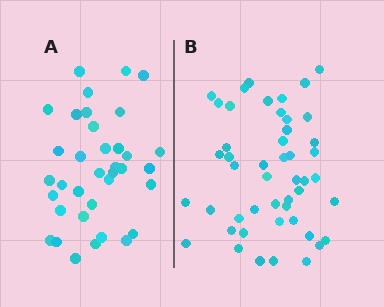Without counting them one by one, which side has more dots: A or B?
Region B (the right region) has more dots.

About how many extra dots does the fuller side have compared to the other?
Region B has roughly 12 or so more dots than region A.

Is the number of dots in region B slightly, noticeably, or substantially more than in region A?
Region B has noticeably more, but not dramatically so. The ratio is roughly 1.3 to 1.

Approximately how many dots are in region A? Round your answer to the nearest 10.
About 40 dots. (The exact count is 36, which rounds to 40.)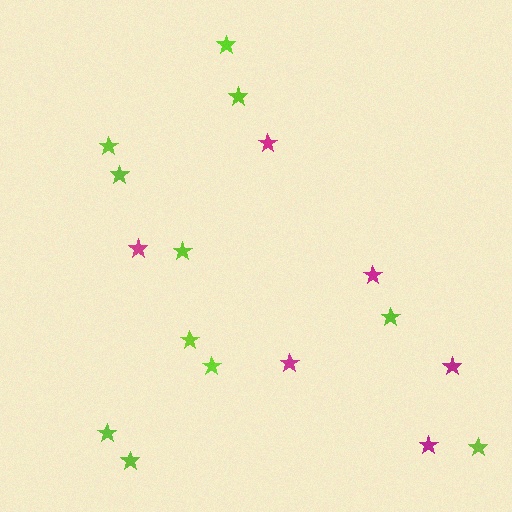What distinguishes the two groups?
There are 2 groups: one group of lime stars (11) and one group of magenta stars (6).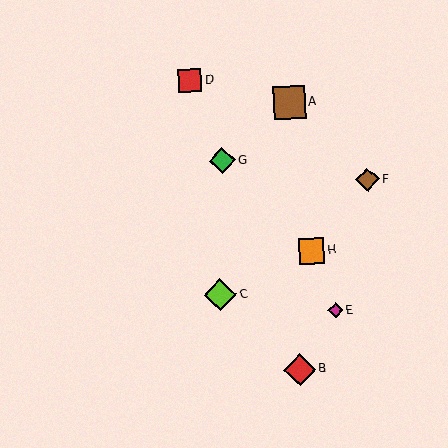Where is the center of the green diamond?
The center of the green diamond is at (222, 161).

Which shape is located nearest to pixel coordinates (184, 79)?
The red square (labeled D) at (190, 81) is nearest to that location.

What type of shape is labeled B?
Shape B is a red diamond.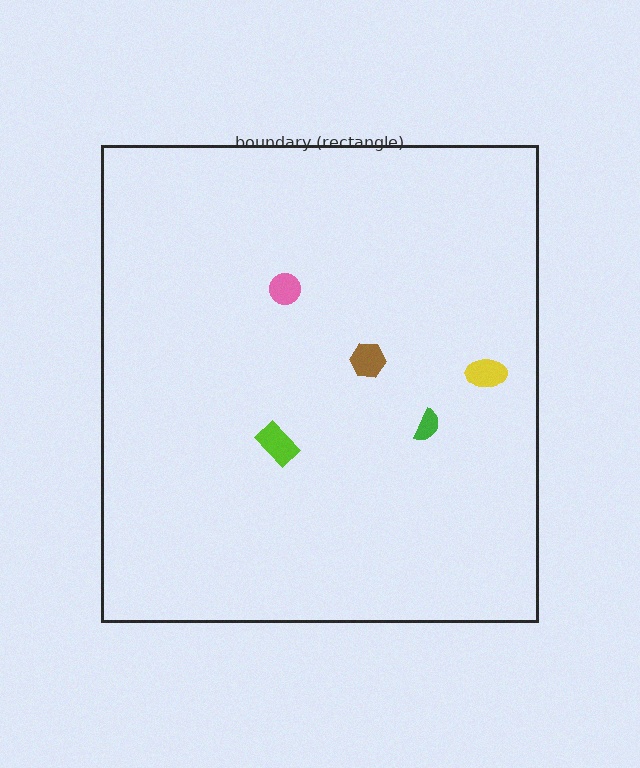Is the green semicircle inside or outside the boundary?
Inside.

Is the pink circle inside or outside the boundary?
Inside.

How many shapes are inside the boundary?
5 inside, 0 outside.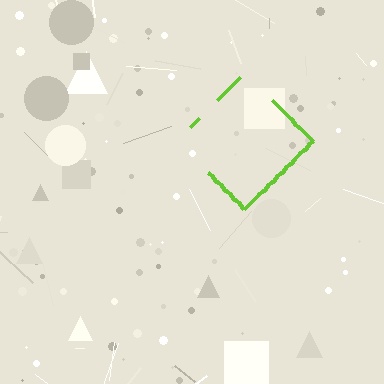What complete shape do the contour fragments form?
The contour fragments form a diamond.